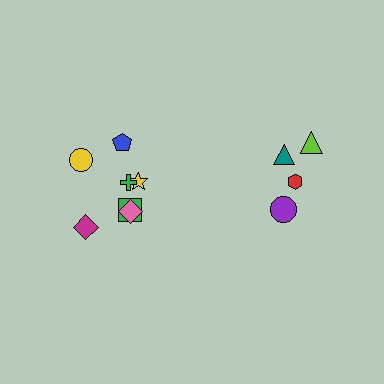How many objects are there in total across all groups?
There are 11 objects.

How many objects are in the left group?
There are 7 objects.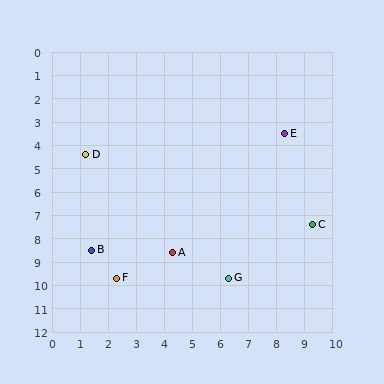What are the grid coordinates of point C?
Point C is at approximately (9.3, 7.4).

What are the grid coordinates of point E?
Point E is at approximately (8.3, 3.5).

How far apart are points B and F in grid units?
Points B and F are about 1.5 grid units apart.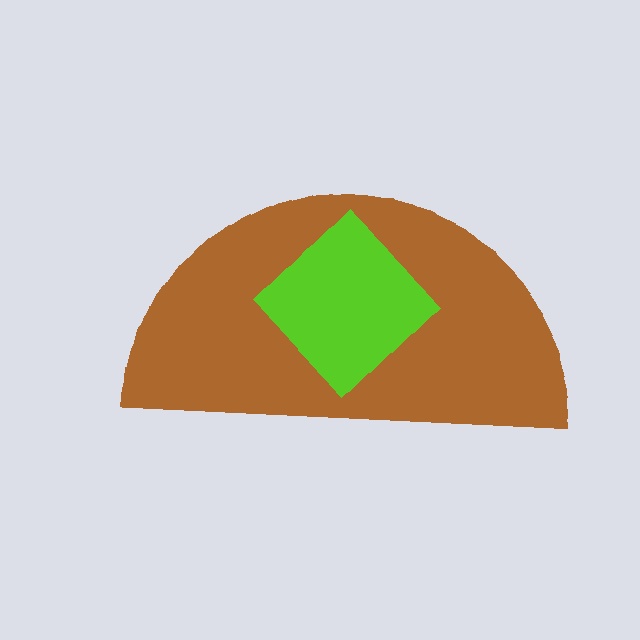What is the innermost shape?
The lime diamond.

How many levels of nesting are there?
2.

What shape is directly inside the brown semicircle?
The lime diamond.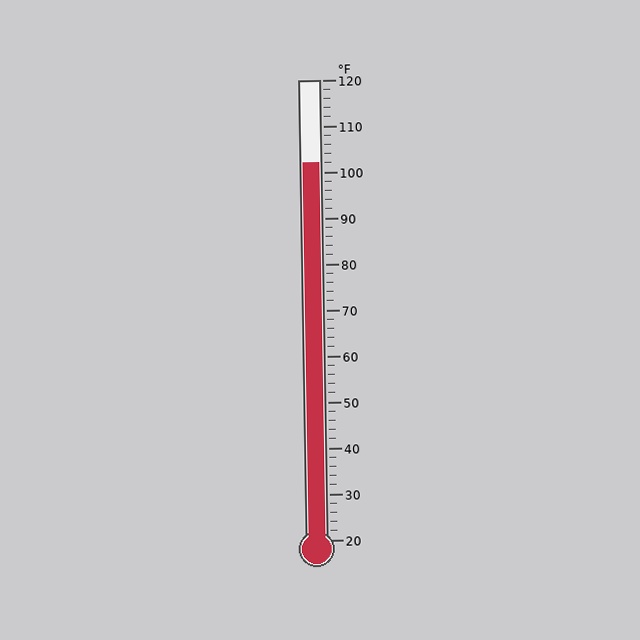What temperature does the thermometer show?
The thermometer shows approximately 102°F.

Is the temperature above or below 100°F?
The temperature is above 100°F.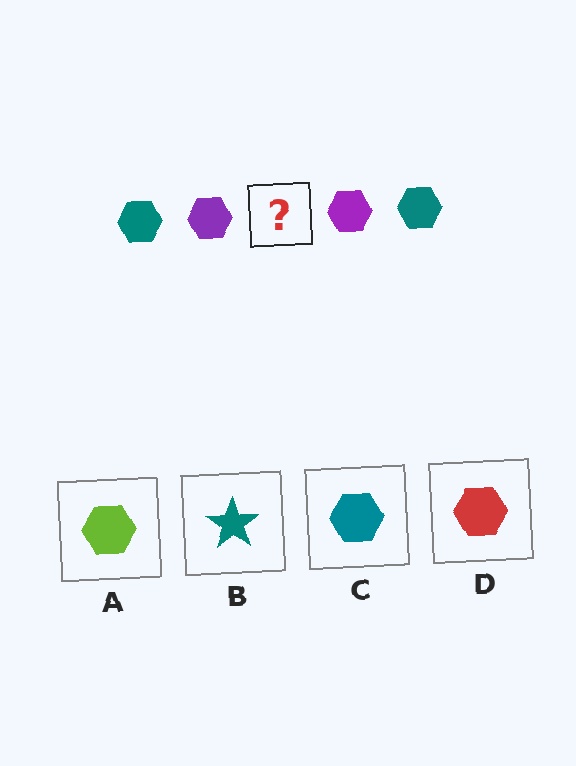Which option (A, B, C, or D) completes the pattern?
C.